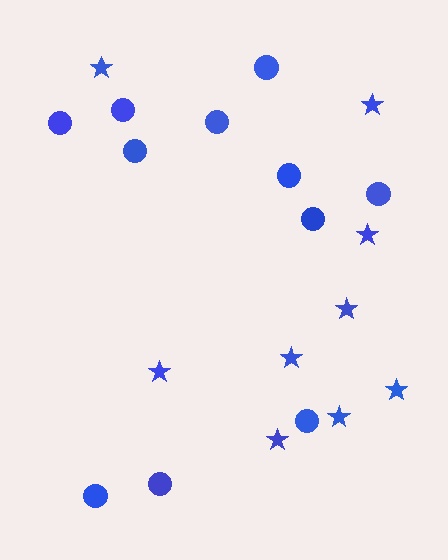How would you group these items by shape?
There are 2 groups: one group of stars (9) and one group of circles (11).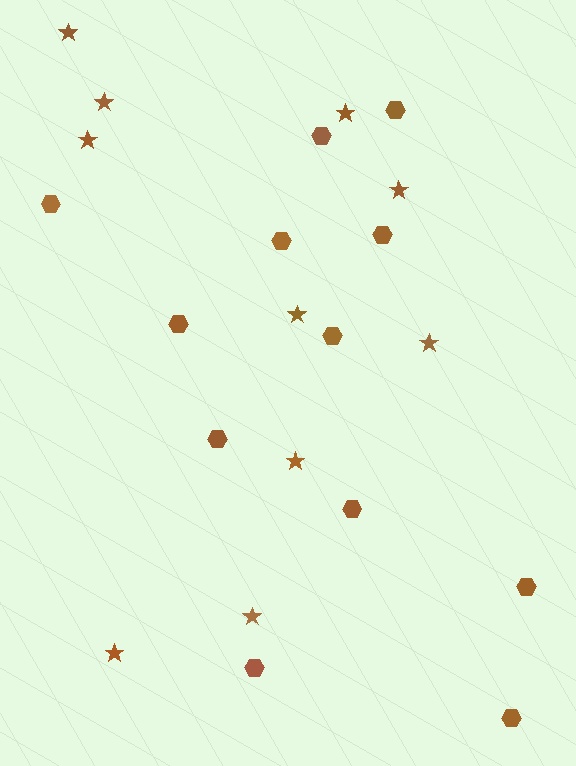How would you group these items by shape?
There are 2 groups: one group of hexagons (12) and one group of stars (10).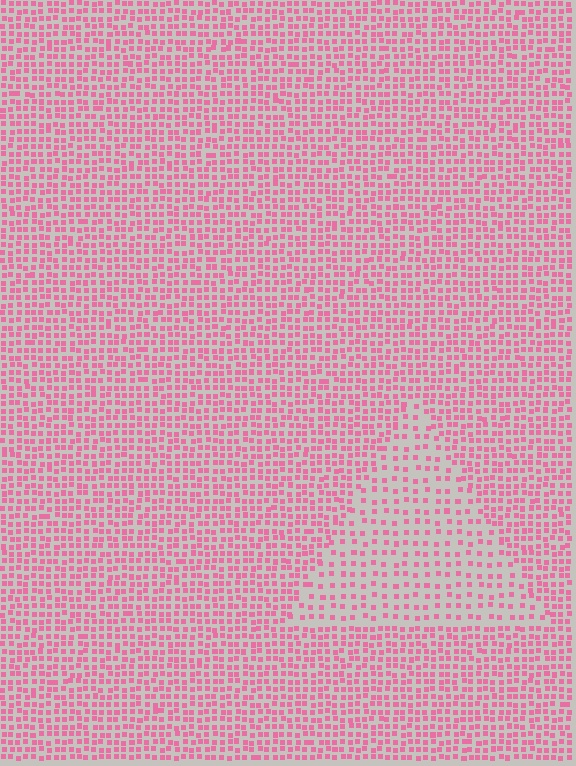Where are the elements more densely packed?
The elements are more densely packed outside the triangle boundary.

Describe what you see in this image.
The image contains small pink elements arranged at two different densities. A triangle-shaped region is visible where the elements are less densely packed than the surrounding area.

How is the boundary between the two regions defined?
The boundary is defined by a change in element density (approximately 2.0x ratio). All elements are the same color, size, and shape.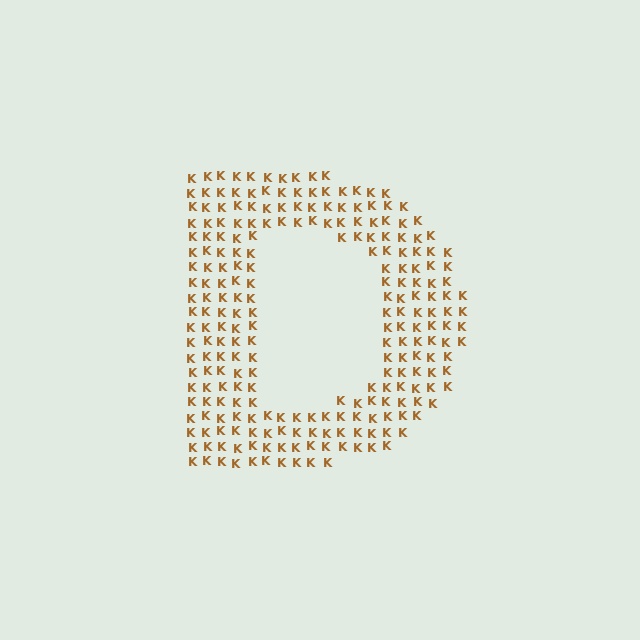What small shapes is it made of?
It is made of small letter K's.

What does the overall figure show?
The overall figure shows the letter D.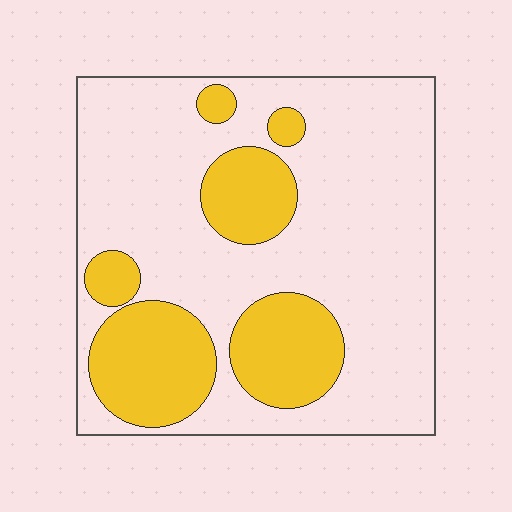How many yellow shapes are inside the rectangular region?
6.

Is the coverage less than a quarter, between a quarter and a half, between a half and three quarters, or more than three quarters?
Between a quarter and a half.